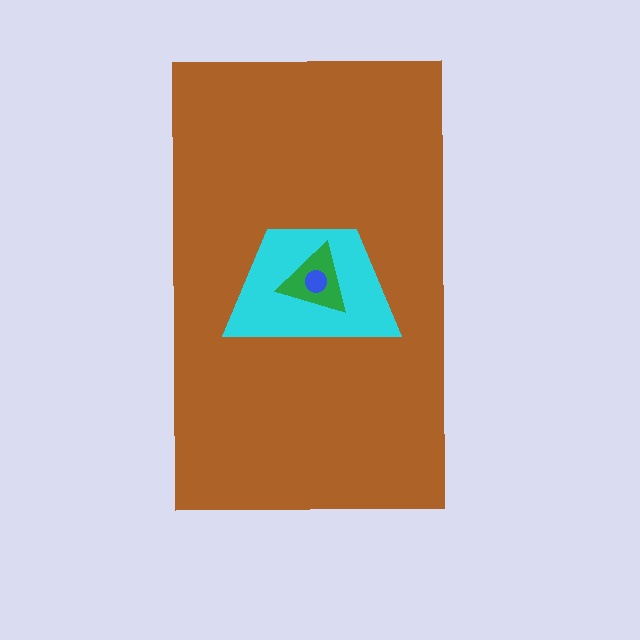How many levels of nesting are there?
4.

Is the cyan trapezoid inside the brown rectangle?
Yes.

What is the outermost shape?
The brown rectangle.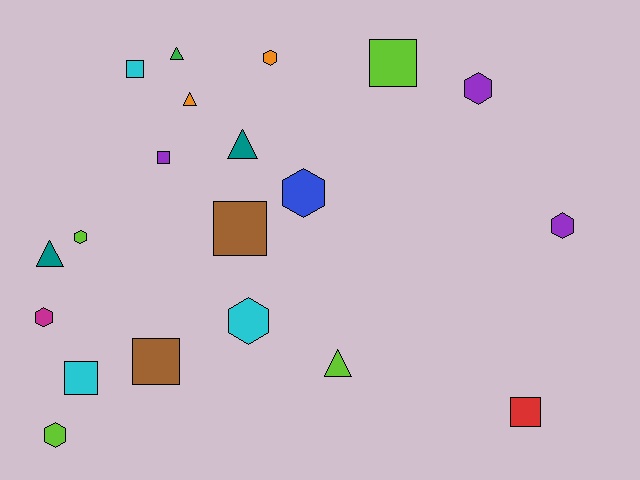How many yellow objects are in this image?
There are no yellow objects.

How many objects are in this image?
There are 20 objects.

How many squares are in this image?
There are 7 squares.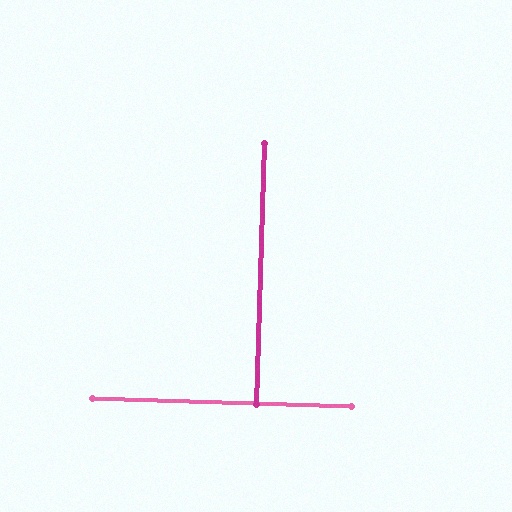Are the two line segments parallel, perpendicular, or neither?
Perpendicular — they meet at approximately 90°.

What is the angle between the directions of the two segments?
Approximately 90 degrees.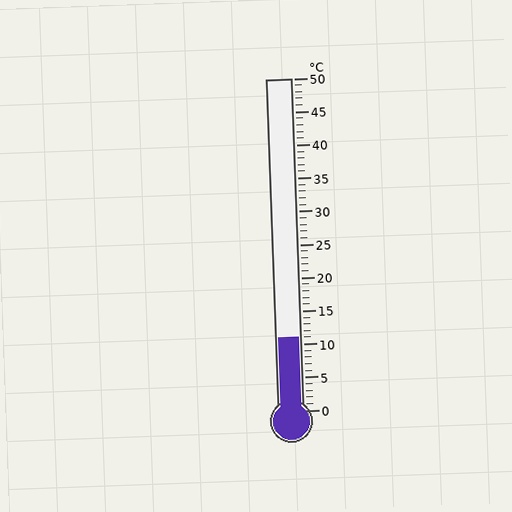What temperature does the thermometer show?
The thermometer shows approximately 11°C.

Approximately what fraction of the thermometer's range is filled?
The thermometer is filled to approximately 20% of its range.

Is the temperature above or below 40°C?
The temperature is below 40°C.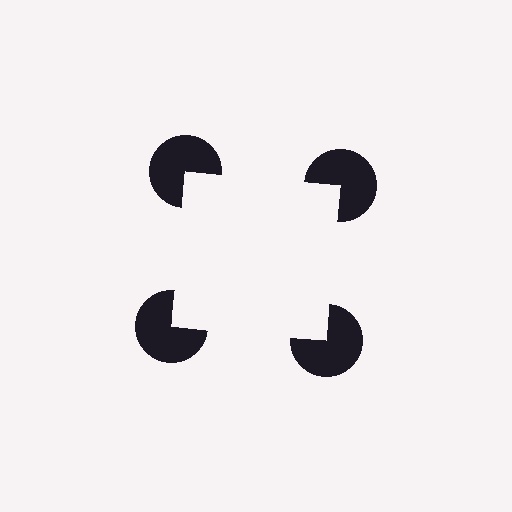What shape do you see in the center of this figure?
An illusory square — its edges are inferred from the aligned wedge cuts in the pac-man discs, not physically drawn.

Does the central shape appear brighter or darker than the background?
It typically appears slightly brighter than the background, even though no actual brightness change is drawn.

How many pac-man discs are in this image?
There are 4 — one at each vertex of the illusory square.